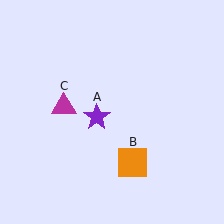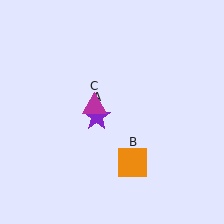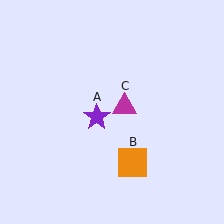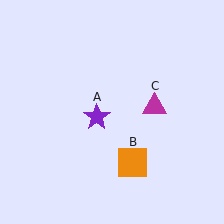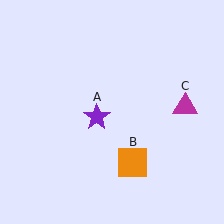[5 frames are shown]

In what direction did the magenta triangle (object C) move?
The magenta triangle (object C) moved right.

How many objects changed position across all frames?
1 object changed position: magenta triangle (object C).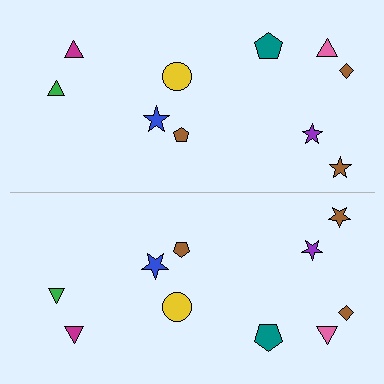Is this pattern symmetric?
Yes, this pattern has bilateral (reflection) symmetry.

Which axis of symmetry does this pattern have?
The pattern has a horizontal axis of symmetry running through the center of the image.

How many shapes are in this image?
There are 20 shapes in this image.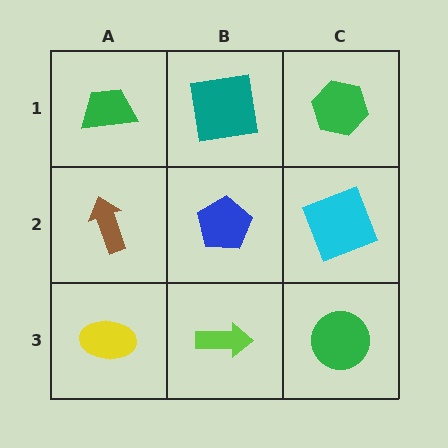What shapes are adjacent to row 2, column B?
A teal square (row 1, column B), a lime arrow (row 3, column B), a brown arrow (row 2, column A), a cyan square (row 2, column C).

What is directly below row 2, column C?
A green circle.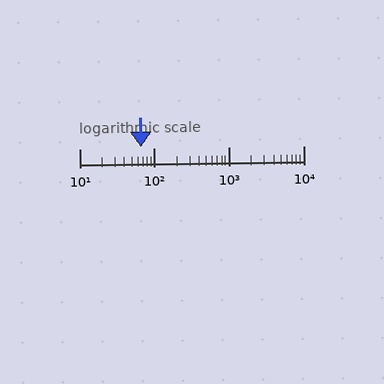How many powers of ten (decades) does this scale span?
The scale spans 3 decades, from 10 to 10000.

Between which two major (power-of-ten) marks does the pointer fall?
The pointer is between 10 and 100.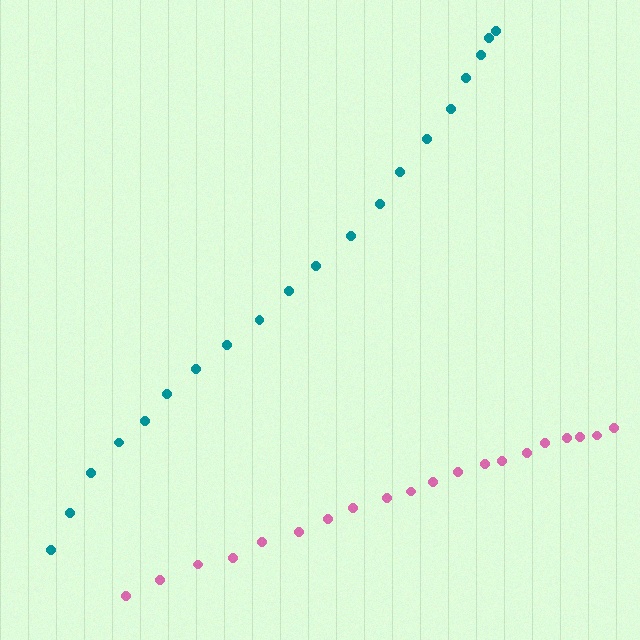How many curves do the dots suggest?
There are 2 distinct paths.